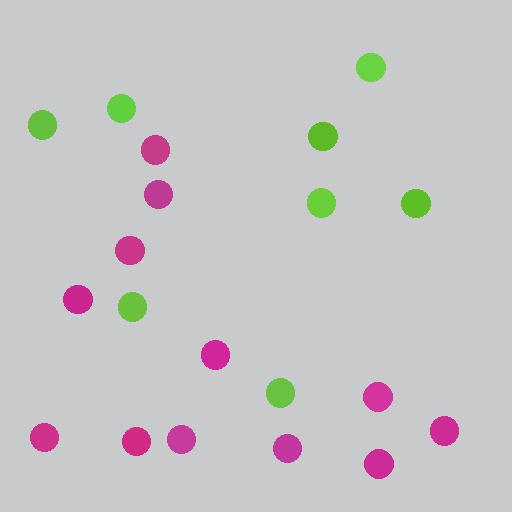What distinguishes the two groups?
There are 2 groups: one group of lime circles (8) and one group of magenta circles (12).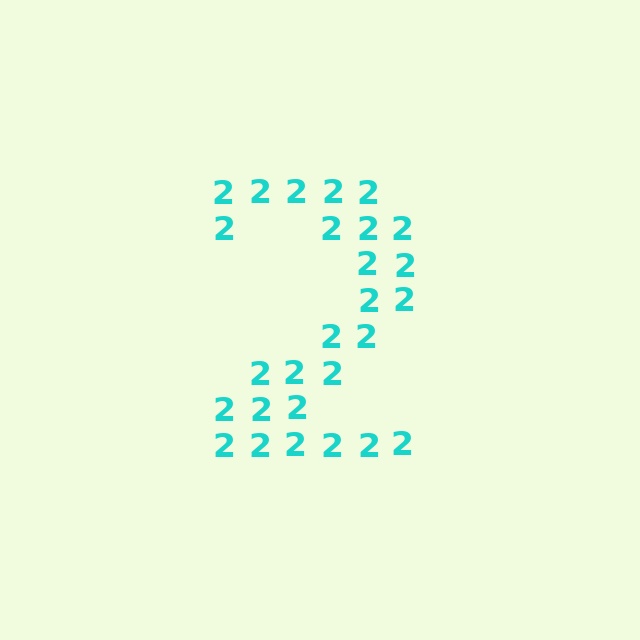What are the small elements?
The small elements are digit 2's.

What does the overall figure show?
The overall figure shows the digit 2.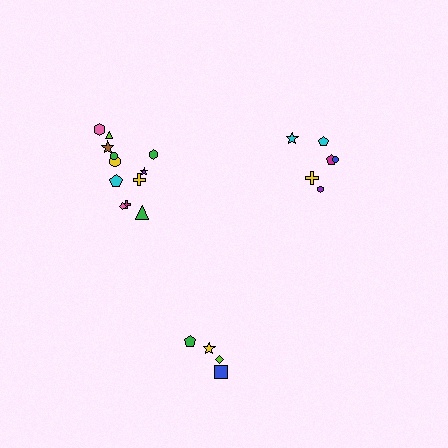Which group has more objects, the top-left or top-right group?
The top-left group.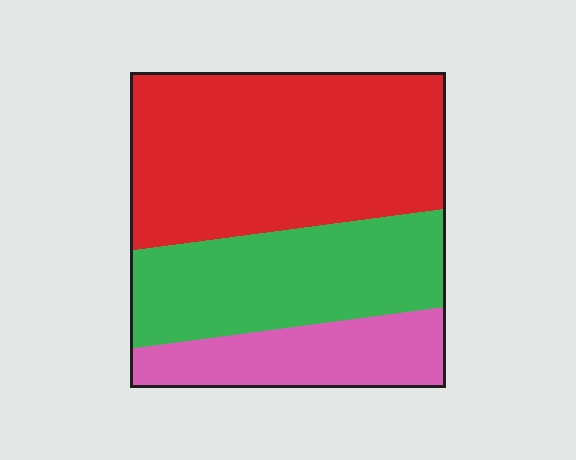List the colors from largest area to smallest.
From largest to smallest: red, green, pink.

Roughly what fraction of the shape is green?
Green covers 31% of the shape.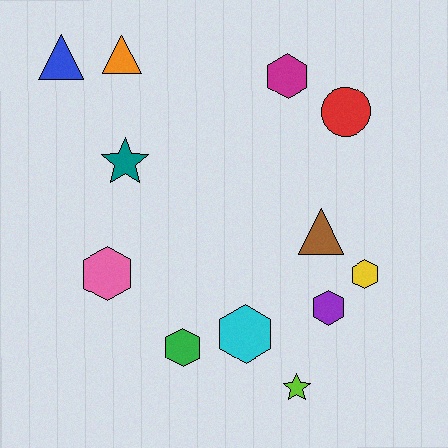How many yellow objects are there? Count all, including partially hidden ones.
There is 1 yellow object.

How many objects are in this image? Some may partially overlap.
There are 12 objects.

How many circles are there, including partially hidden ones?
There is 1 circle.